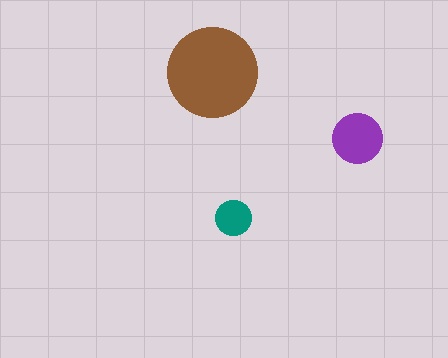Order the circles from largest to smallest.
the brown one, the purple one, the teal one.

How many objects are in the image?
There are 3 objects in the image.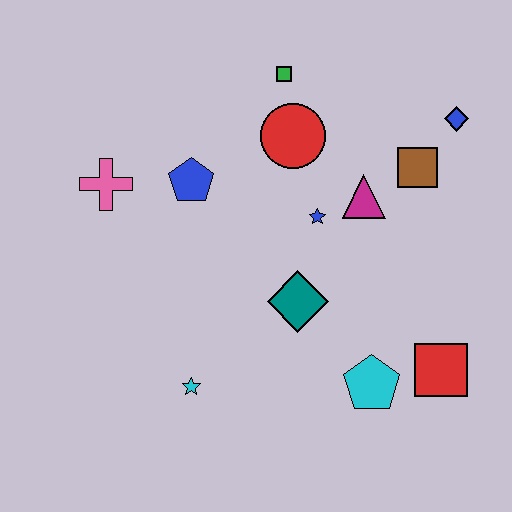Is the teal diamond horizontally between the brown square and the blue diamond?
No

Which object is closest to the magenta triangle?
The blue star is closest to the magenta triangle.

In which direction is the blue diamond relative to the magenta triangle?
The blue diamond is to the right of the magenta triangle.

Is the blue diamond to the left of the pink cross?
No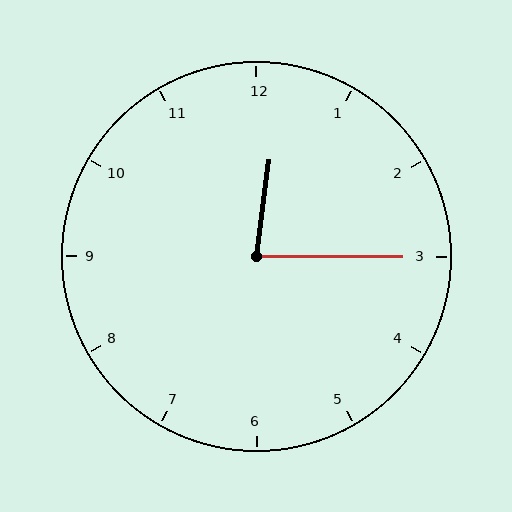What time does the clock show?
12:15.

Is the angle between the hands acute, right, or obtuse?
It is acute.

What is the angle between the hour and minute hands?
Approximately 82 degrees.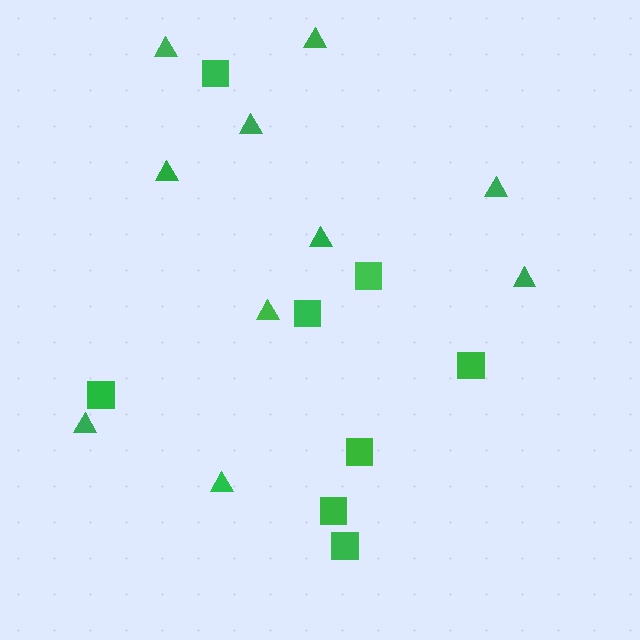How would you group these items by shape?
There are 2 groups: one group of squares (8) and one group of triangles (10).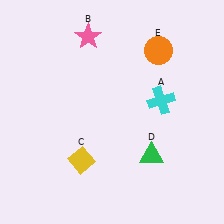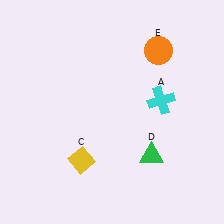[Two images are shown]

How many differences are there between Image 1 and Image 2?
There is 1 difference between the two images.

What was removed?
The pink star (B) was removed in Image 2.